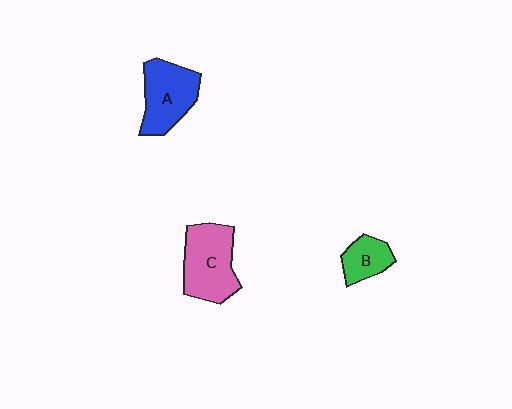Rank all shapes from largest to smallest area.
From largest to smallest: C (pink), A (blue), B (green).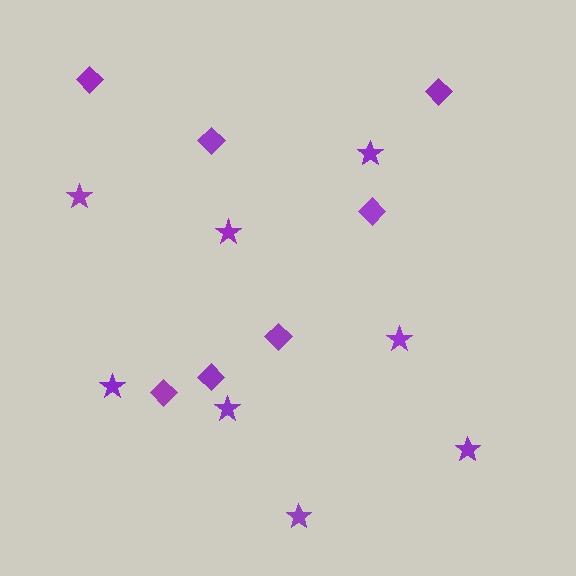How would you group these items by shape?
There are 2 groups: one group of diamonds (7) and one group of stars (8).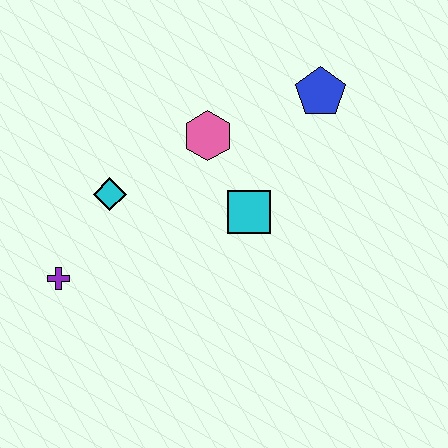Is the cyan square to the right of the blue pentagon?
No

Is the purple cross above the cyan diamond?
No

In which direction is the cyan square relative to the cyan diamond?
The cyan square is to the right of the cyan diamond.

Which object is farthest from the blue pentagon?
The purple cross is farthest from the blue pentagon.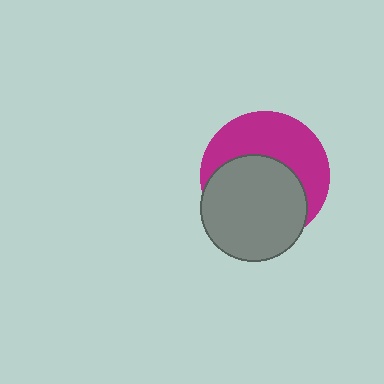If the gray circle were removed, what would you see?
You would see the complete magenta circle.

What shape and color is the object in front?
The object in front is a gray circle.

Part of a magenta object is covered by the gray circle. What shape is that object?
It is a circle.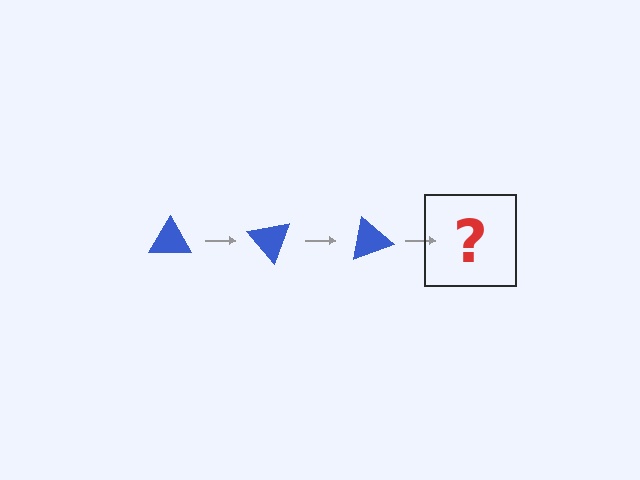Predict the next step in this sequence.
The next step is a blue triangle rotated 150 degrees.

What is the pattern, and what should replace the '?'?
The pattern is that the triangle rotates 50 degrees each step. The '?' should be a blue triangle rotated 150 degrees.